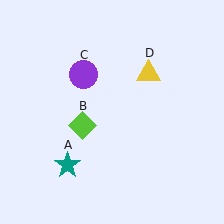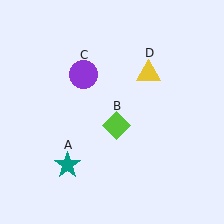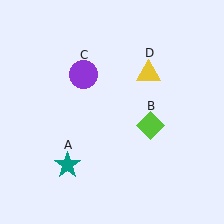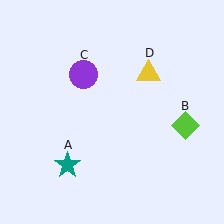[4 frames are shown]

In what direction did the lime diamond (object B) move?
The lime diamond (object B) moved right.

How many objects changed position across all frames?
1 object changed position: lime diamond (object B).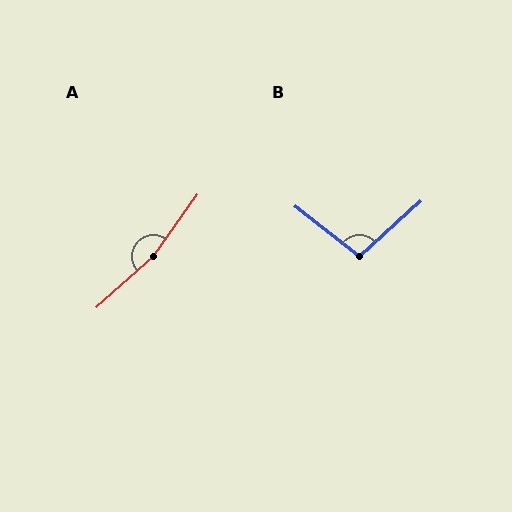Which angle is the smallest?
B, at approximately 100 degrees.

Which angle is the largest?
A, at approximately 167 degrees.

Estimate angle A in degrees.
Approximately 167 degrees.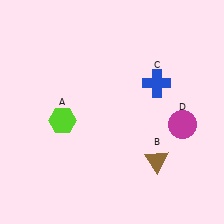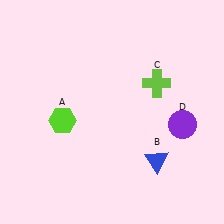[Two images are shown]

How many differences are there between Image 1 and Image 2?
There are 3 differences between the two images.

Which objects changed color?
B changed from brown to blue. C changed from blue to lime. D changed from magenta to purple.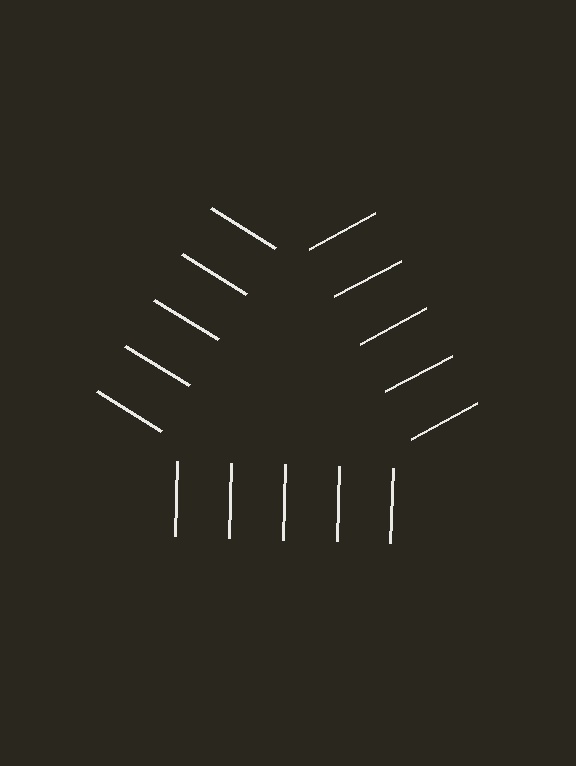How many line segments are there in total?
15 — 5 along each of the 3 edges.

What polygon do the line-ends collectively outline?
An illusory triangle — the line segments terminate on its edges but no continuous stroke is drawn.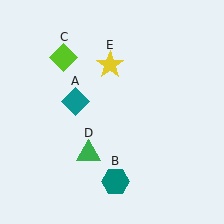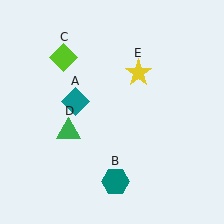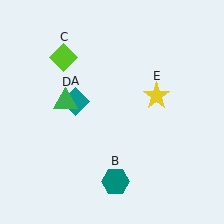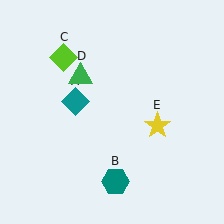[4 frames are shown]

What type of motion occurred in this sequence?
The green triangle (object D), yellow star (object E) rotated clockwise around the center of the scene.